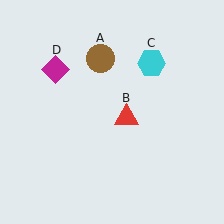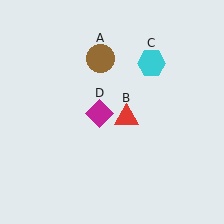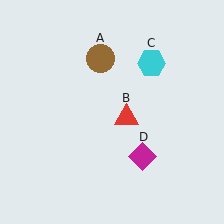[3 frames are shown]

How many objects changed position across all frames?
1 object changed position: magenta diamond (object D).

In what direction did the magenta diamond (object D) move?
The magenta diamond (object D) moved down and to the right.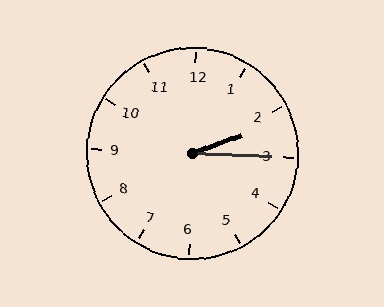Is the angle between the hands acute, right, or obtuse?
It is acute.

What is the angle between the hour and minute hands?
Approximately 22 degrees.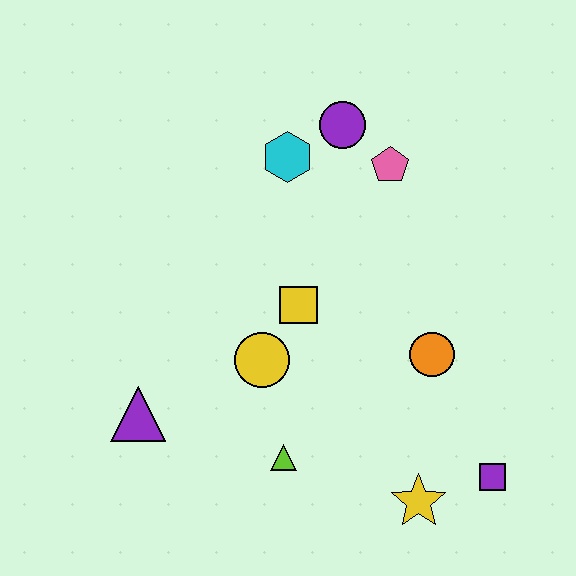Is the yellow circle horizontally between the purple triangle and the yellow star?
Yes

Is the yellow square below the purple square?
No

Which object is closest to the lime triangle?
The yellow circle is closest to the lime triangle.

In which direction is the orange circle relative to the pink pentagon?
The orange circle is below the pink pentagon.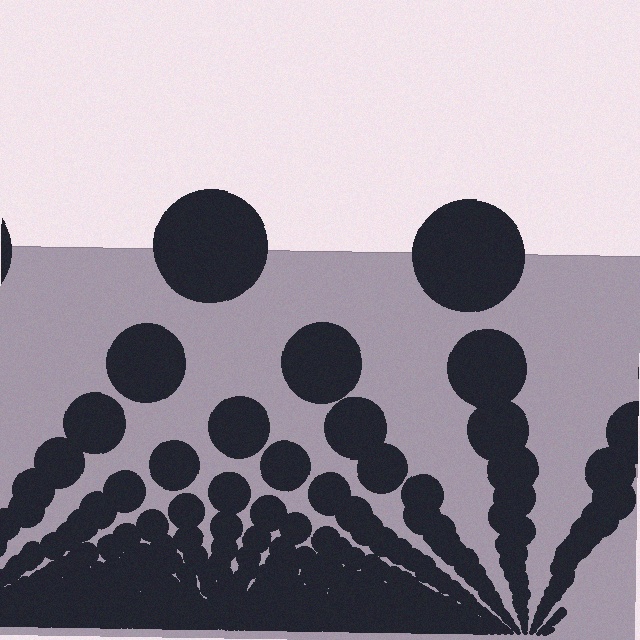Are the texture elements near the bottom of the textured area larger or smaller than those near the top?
Smaller. The gradient is inverted — elements near the bottom are smaller and denser.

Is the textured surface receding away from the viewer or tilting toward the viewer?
The surface appears to tilt toward the viewer. Texture elements get larger and sparser toward the top.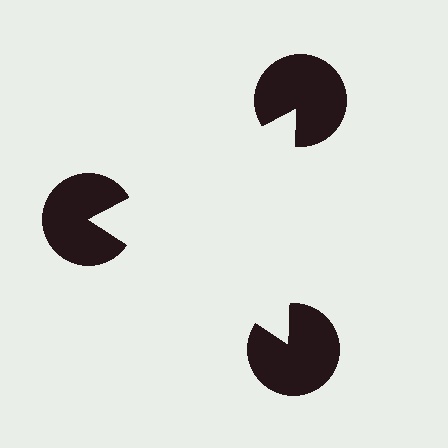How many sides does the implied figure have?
3 sides.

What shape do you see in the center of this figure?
An illusory triangle — its edges are inferred from the aligned wedge cuts in the pac-man discs, not physically drawn.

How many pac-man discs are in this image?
There are 3 — one at each vertex of the illusory triangle.